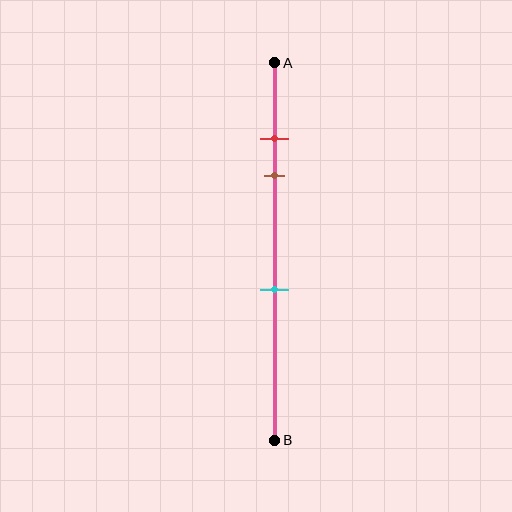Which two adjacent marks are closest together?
The red and brown marks are the closest adjacent pair.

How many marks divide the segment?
There are 3 marks dividing the segment.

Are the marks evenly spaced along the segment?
No, the marks are not evenly spaced.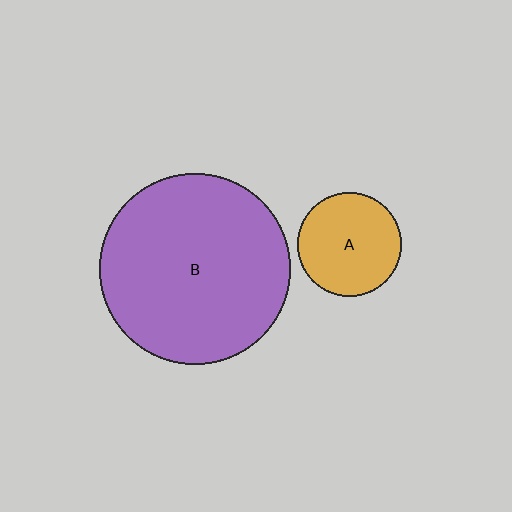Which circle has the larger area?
Circle B (purple).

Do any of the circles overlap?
No, none of the circles overlap.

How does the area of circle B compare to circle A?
Approximately 3.4 times.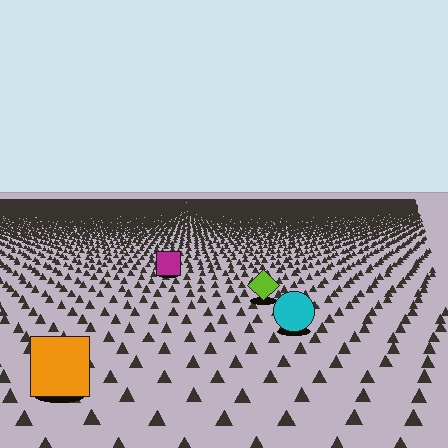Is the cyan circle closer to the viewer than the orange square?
No. The orange square is closer — you can tell from the texture gradient: the ground texture is coarser near it.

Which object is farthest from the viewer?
The magenta square is farthest from the viewer. It appears smaller and the ground texture around it is denser.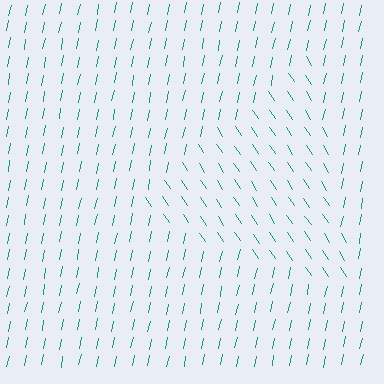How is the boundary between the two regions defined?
The boundary is defined purely by a change in line orientation (approximately 45 degrees difference). All lines are the same color and thickness.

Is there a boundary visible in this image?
Yes, there is a texture boundary formed by a change in line orientation.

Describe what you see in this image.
The image is filled with small teal line segments. A triangle region in the image has lines oriented differently from the surrounding lines, creating a visible texture boundary.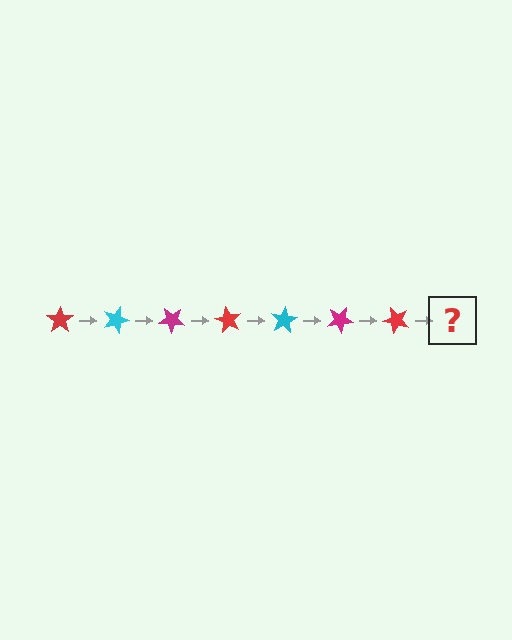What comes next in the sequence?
The next element should be a cyan star, rotated 140 degrees from the start.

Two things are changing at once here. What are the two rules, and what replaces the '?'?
The two rules are that it rotates 20 degrees each step and the color cycles through red, cyan, and magenta. The '?' should be a cyan star, rotated 140 degrees from the start.